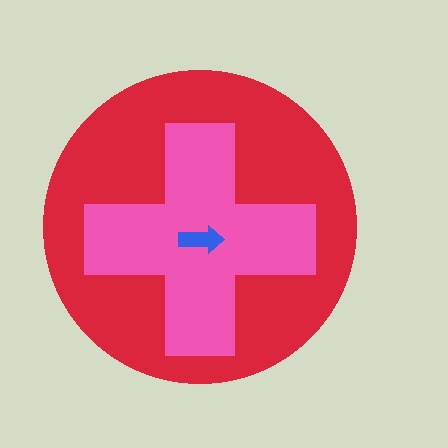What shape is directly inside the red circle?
The pink cross.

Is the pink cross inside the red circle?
Yes.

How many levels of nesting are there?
3.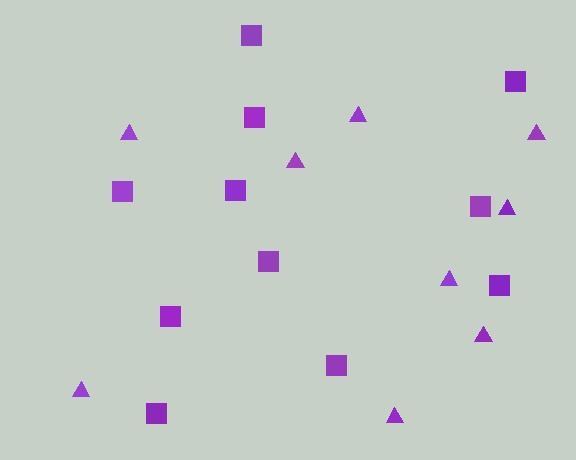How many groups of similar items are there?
There are 2 groups: one group of triangles (9) and one group of squares (11).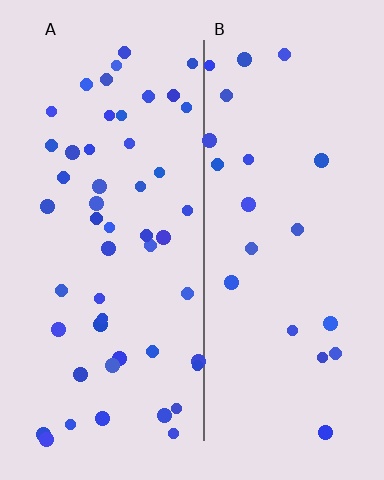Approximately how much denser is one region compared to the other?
Approximately 2.4× — region A over region B.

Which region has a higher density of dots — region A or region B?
A (the left).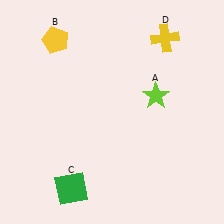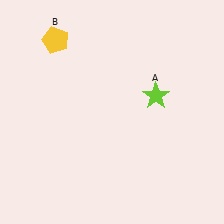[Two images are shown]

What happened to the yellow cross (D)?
The yellow cross (D) was removed in Image 2. It was in the top-right area of Image 1.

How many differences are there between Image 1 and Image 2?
There are 2 differences between the two images.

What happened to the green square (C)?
The green square (C) was removed in Image 2. It was in the bottom-left area of Image 1.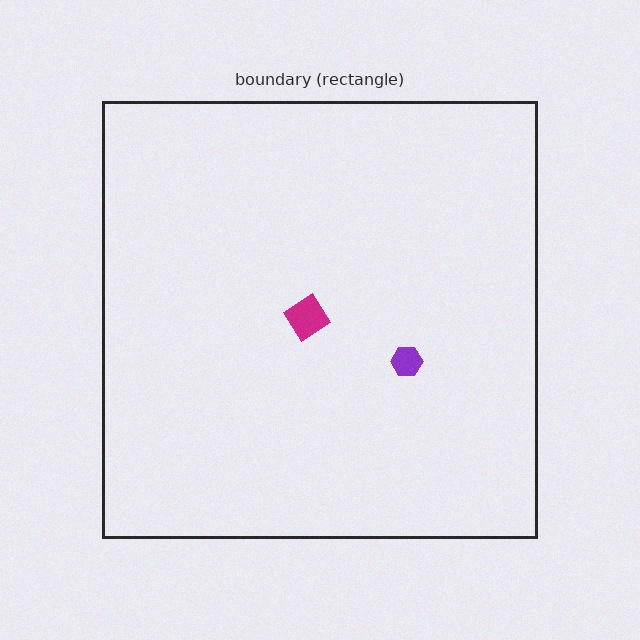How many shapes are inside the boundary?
2 inside, 0 outside.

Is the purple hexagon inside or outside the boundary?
Inside.